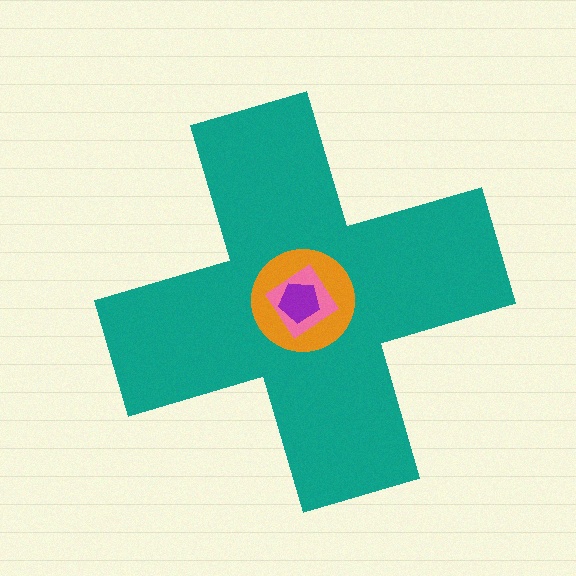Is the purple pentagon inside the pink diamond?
Yes.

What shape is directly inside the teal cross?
The orange circle.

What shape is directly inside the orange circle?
The pink diamond.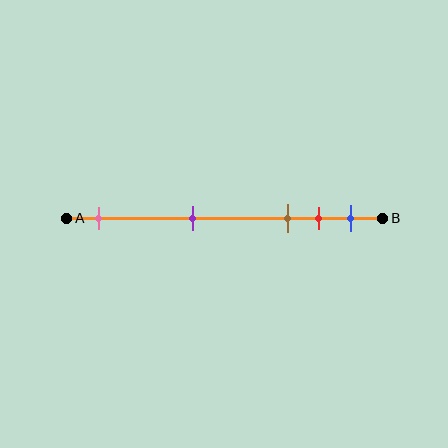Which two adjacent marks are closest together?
The red and blue marks are the closest adjacent pair.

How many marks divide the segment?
There are 5 marks dividing the segment.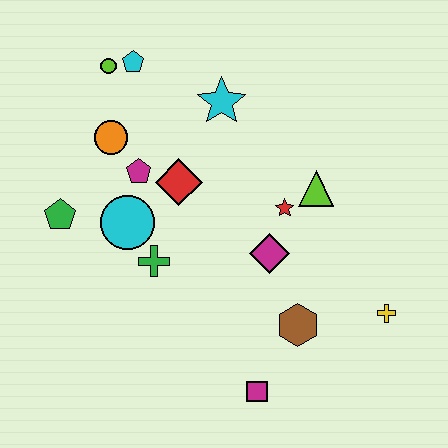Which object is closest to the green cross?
The cyan circle is closest to the green cross.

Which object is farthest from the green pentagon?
The yellow cross is farthest from the green pentagon.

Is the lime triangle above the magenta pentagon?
No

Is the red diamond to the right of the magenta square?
No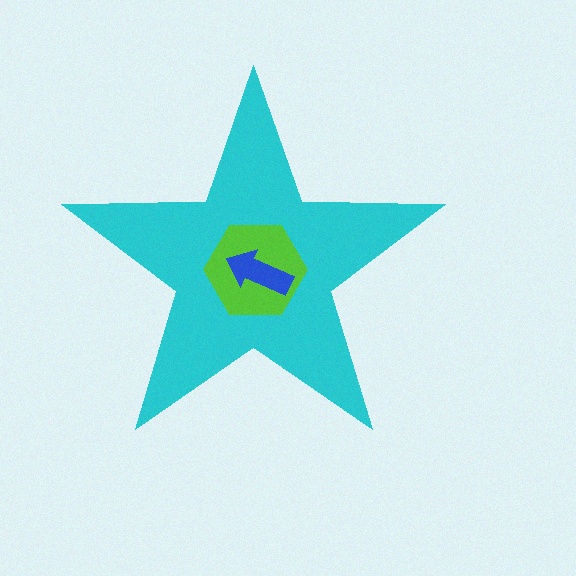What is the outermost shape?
The cyan star.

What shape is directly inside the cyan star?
The lime hexagon.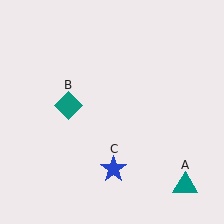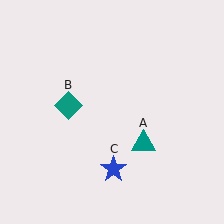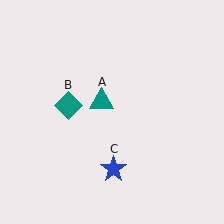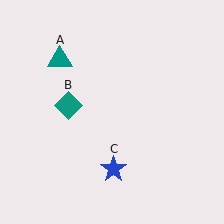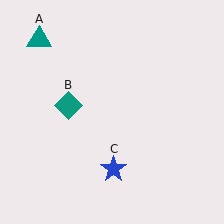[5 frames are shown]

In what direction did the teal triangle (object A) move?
The teal triangle (object A) moved up and to the left.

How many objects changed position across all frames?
1 object changed position: teal triangle (object A).